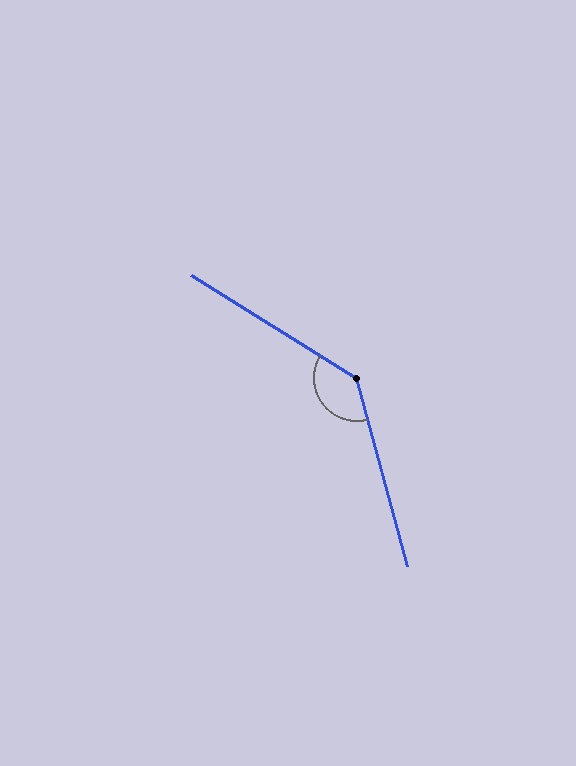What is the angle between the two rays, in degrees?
Approximately 137 degrees.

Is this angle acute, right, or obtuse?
It is obtuse.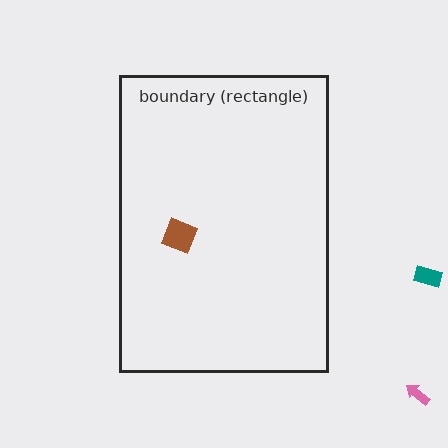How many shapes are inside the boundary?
1 inside, 2 outside.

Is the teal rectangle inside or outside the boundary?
Outside.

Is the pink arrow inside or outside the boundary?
Outside.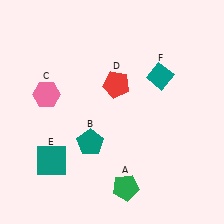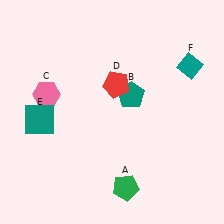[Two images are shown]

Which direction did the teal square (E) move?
The teal square (E) moved up.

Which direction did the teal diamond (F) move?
The teal diamond (F) moved right.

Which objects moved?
The objects that moved are: the teal pentagon (B), the teal square (E), the teal diamond (F).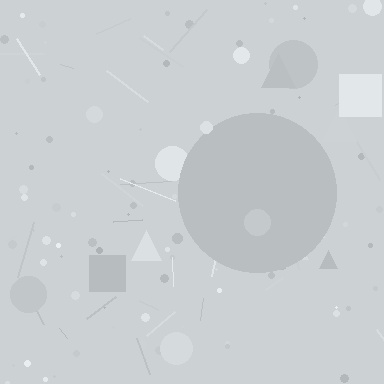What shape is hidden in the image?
A circle is hidden in the image.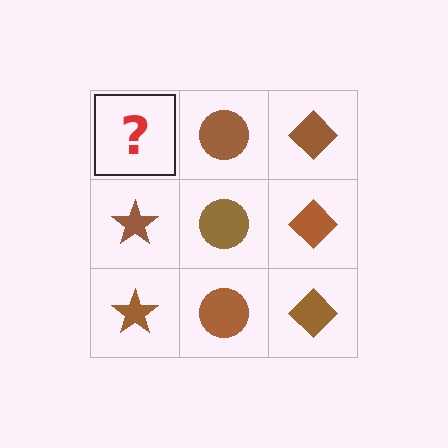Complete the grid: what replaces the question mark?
The question mark should be replaced with a brown star.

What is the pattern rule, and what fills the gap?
The rule is that each column has a consistent shape. The gap should be filled with a brown star.